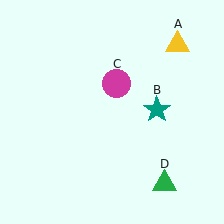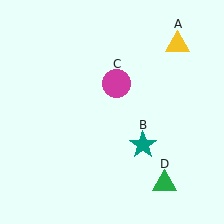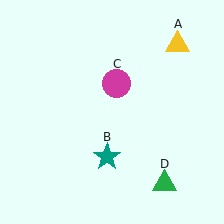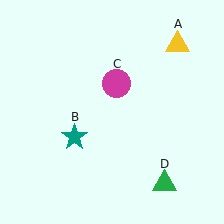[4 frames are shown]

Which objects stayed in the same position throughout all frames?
Yellow triangle (object A) and magenta circle (object C) and green triangle (object D) remained stationary.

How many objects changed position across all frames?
1 object changed position: teal star (object B).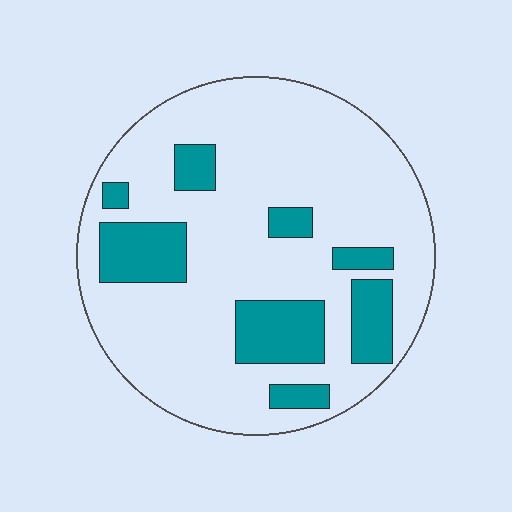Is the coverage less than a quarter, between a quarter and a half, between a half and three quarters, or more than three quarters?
Less than a quarter.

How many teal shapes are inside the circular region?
8.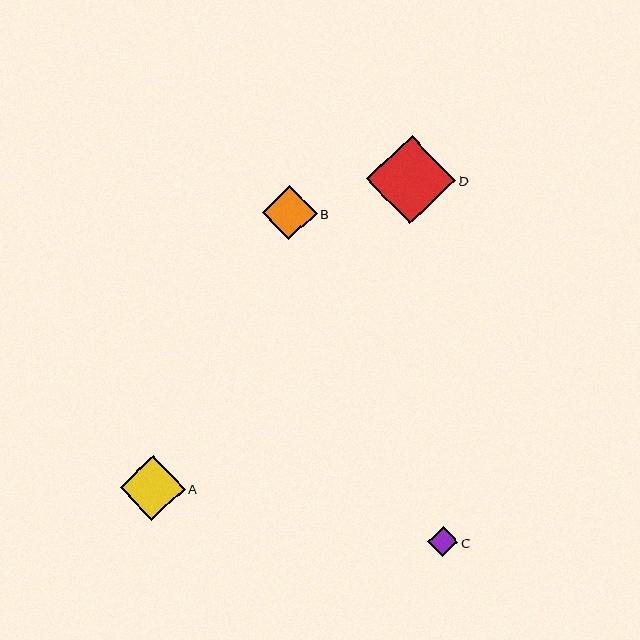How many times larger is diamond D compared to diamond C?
Diamond D is approximately 3.0 times the size of diamond C.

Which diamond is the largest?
Diamond D is the largest with a size of approximately 89 pixels.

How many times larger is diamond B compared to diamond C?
Diamond B is approximately 1.8 times the size of diamond C.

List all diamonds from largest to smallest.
From largest to smallest: D, A, B, C.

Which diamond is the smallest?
Diamond C is the smallest with a size of approximately 30 pixels.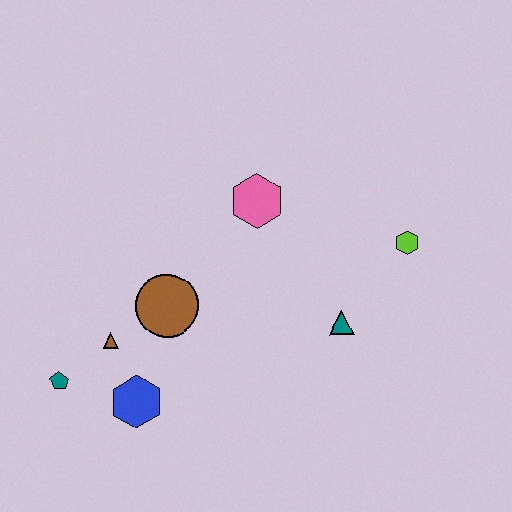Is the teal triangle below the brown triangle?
No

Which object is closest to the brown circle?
The brown triangle is closest to the brown circle.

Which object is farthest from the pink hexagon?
The teal pentagon is farthest from the pink hexagon.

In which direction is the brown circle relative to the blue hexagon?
The brown circle is above the blue hexagon.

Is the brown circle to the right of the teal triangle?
No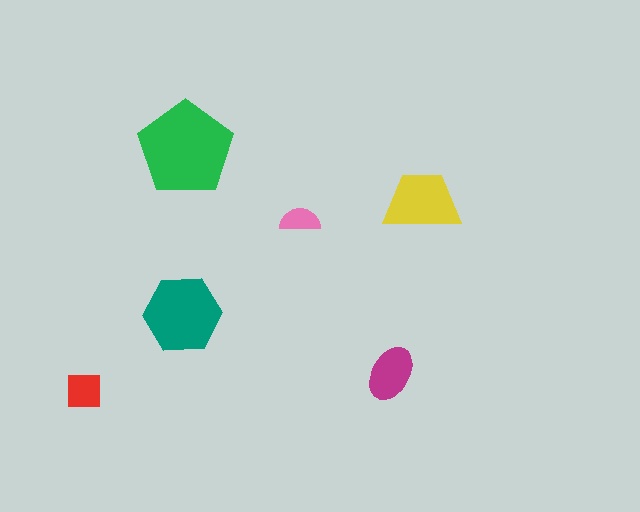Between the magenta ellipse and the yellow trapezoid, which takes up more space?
The yellow trapezoid.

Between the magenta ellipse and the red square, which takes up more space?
The magenta ellipse.